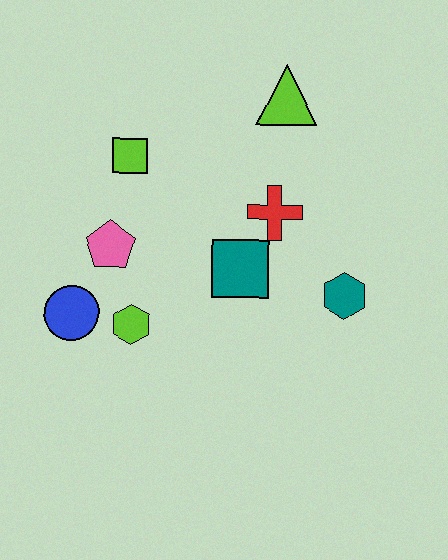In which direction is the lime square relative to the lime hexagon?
The lime square is above the lime hexagon.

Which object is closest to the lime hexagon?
The blue circle is closest to the lime hexagon.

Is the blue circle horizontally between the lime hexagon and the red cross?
No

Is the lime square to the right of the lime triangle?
No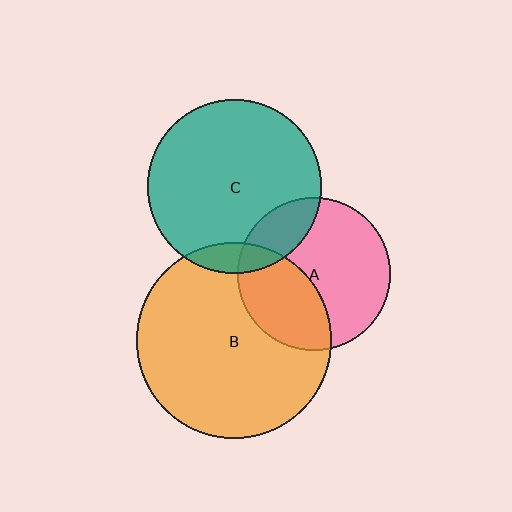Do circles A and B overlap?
Yes.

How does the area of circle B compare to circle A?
Approximately 1.6 times.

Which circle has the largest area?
Circle B (orange).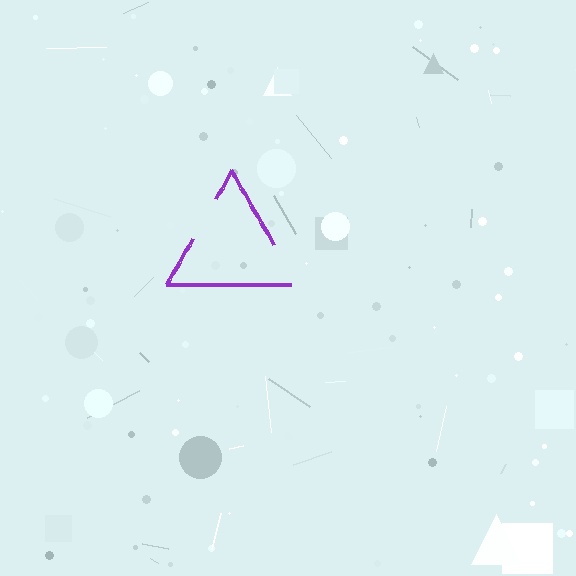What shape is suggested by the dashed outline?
The dashed outline suggests a triangle.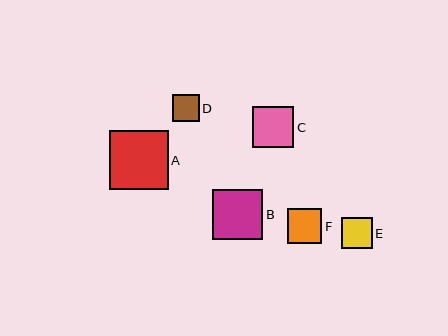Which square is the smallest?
Square D is the smallest with a size of approximately 27 pixels.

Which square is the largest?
Square A is the largest with a size of approximately 59 pixels.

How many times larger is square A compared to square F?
Square A is approximately 1.7 times the size of square F.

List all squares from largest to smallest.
From largest to smallest: A, B, C, F, E, D.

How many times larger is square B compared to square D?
Square B is approximately 1.9 times the size of square D.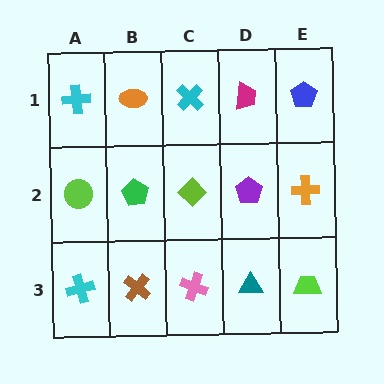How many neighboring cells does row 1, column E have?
2.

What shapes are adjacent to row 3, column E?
An orange cross (row 2, column E), a teal triangle (row 3, column D).